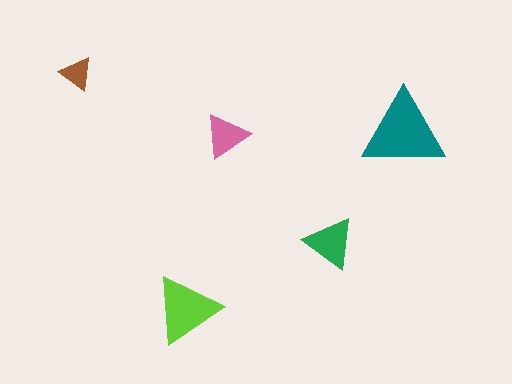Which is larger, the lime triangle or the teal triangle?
The teal one.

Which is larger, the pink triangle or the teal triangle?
The teal one.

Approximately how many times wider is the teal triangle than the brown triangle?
About 2.5 times wider.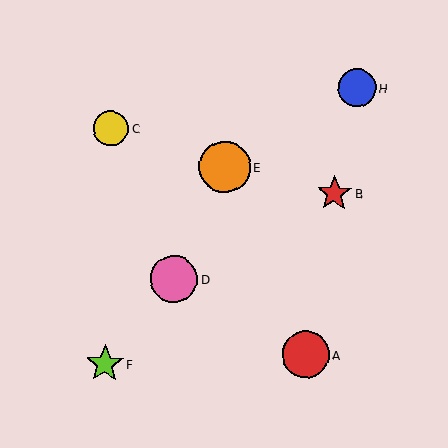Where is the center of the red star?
The center of the red star is at (334, 194).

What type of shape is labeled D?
Shape D is a pink circle.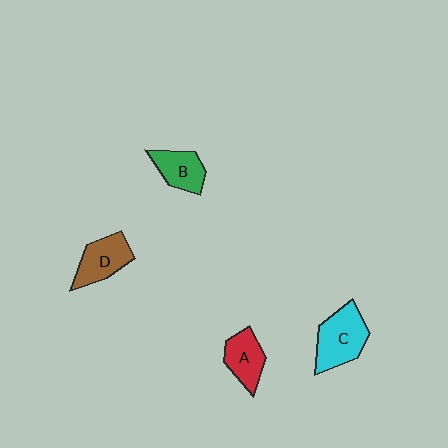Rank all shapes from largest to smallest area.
From largest to smallest: C (cyan), D (brown), A (red), B (green).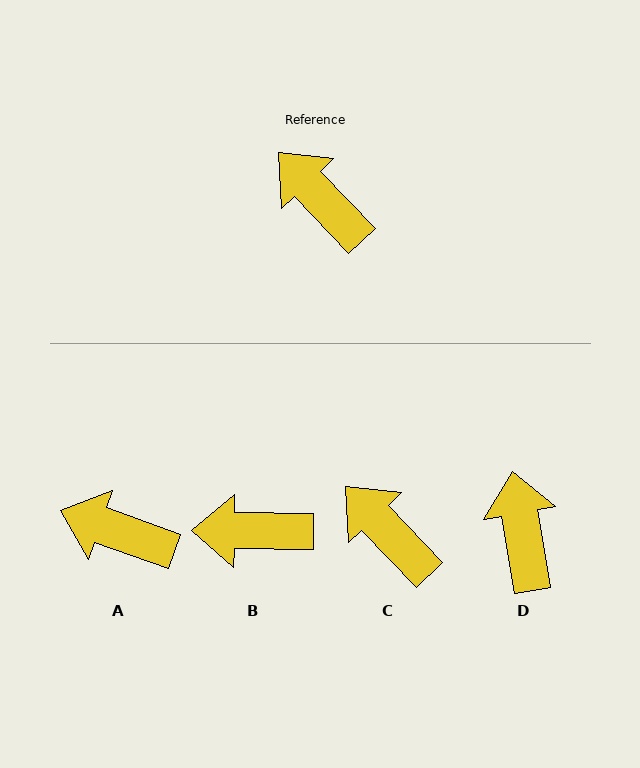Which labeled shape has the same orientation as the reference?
C.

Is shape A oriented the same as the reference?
No, it is off by about 27 degrees.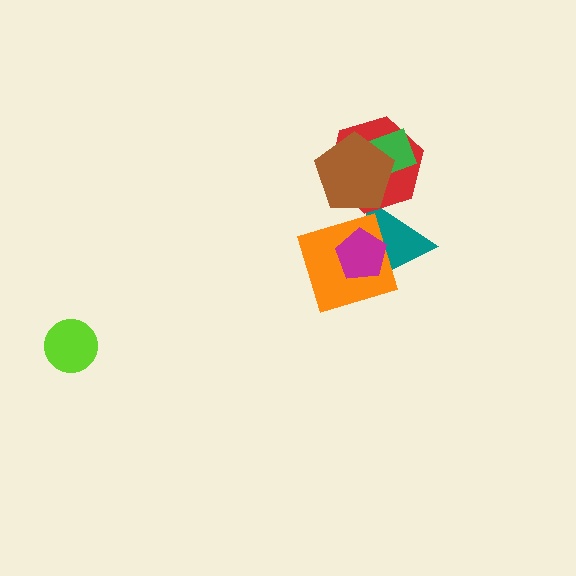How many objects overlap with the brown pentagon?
3 objects overlap with the brown pentagon.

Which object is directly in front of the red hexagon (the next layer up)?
The green diamond is directly in front of the red hexagon.